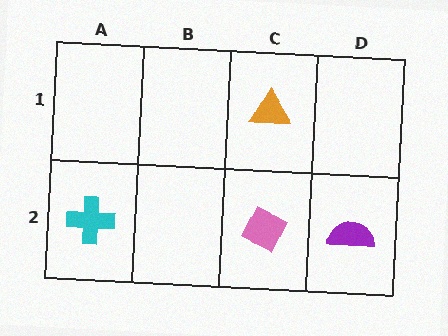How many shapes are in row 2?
3 shapes.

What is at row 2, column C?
A pink diamond.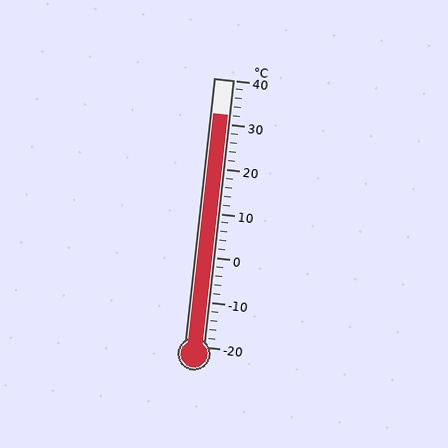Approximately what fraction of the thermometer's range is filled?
The thermometer is filled to approximately 85% of its range.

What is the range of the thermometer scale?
The thermometer scale ranges from -20°C to 40°C.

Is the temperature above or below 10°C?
The temperature is above 10°C.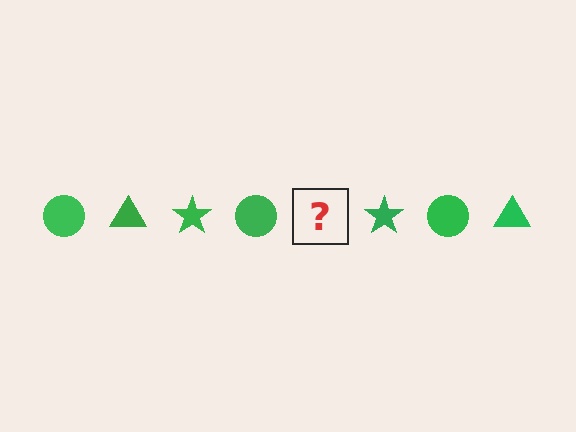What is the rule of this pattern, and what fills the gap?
The rule is that the pattern cycles through circle, triangle, star shapes in green. The gap should be filled with a green triangle.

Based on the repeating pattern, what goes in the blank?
The blank should be a green triangle.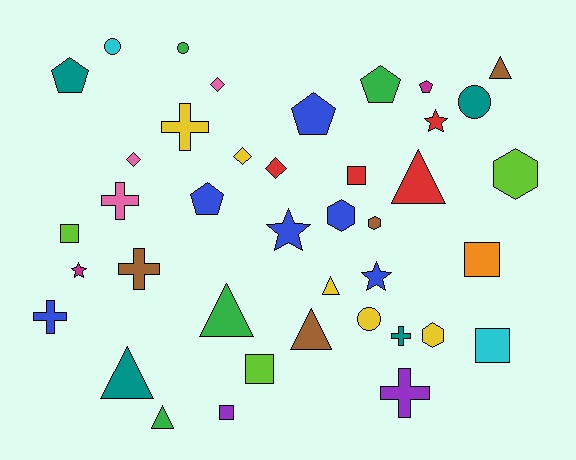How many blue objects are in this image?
There are 6 blue objects.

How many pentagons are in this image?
There are 5 pentagons.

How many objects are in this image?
There are 40 objects.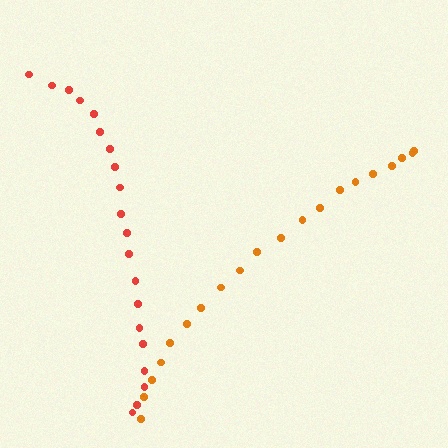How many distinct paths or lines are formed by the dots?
There are 2 distinct paths.